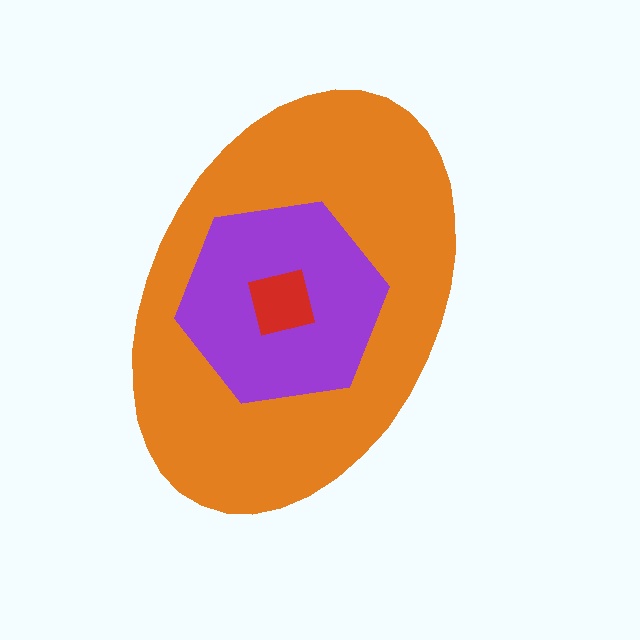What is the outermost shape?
The orange ellipse.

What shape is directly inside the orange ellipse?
The purple hexagon.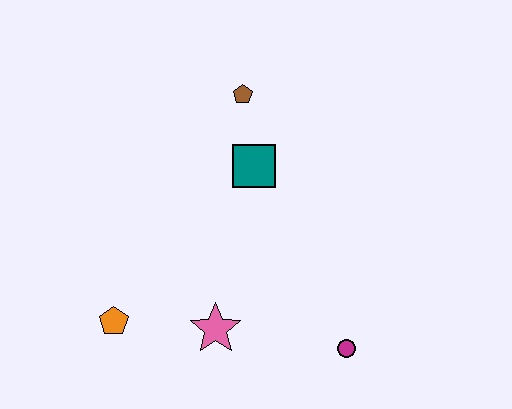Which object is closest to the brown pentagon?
The teal square is closest to the brown pentagon.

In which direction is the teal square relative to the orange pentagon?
The teal square is above the orange pentagon.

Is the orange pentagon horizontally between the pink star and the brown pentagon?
No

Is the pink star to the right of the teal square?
No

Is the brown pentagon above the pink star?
Yes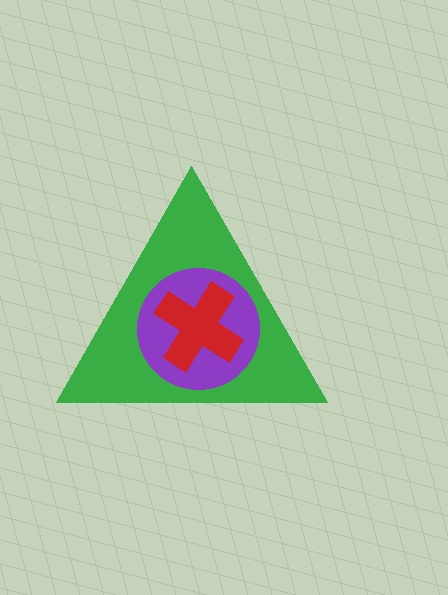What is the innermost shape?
The red cross.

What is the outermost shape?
The green triangle.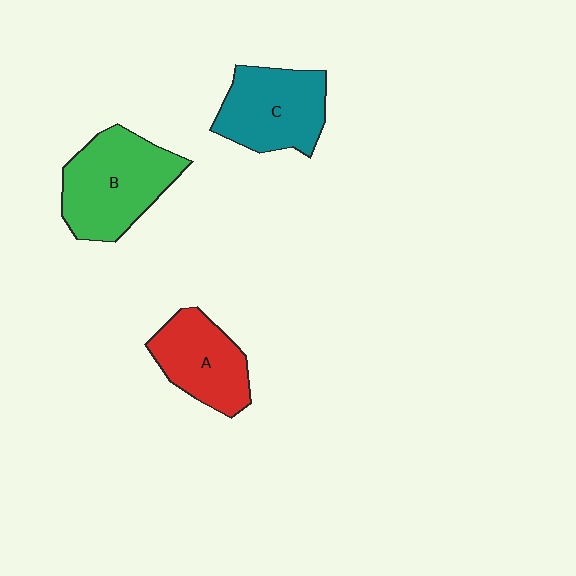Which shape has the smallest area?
Shape A (red).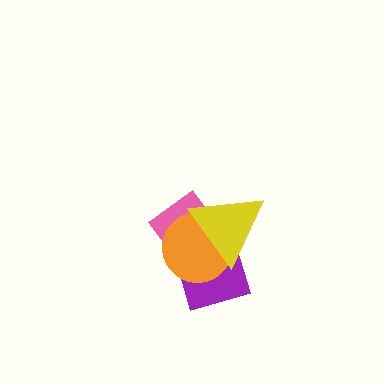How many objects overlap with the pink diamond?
3 objects overlap with the pink diamond.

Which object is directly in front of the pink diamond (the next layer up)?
The purple diamond is directly in front of the pink diamond.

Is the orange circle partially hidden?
Yes, it is partially covered by another shape.